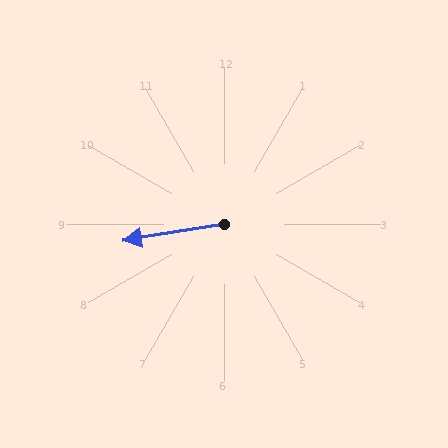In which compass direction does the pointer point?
West.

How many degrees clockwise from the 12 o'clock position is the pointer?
Approximately 261 degrees.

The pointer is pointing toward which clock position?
Roughly 9 o'clock.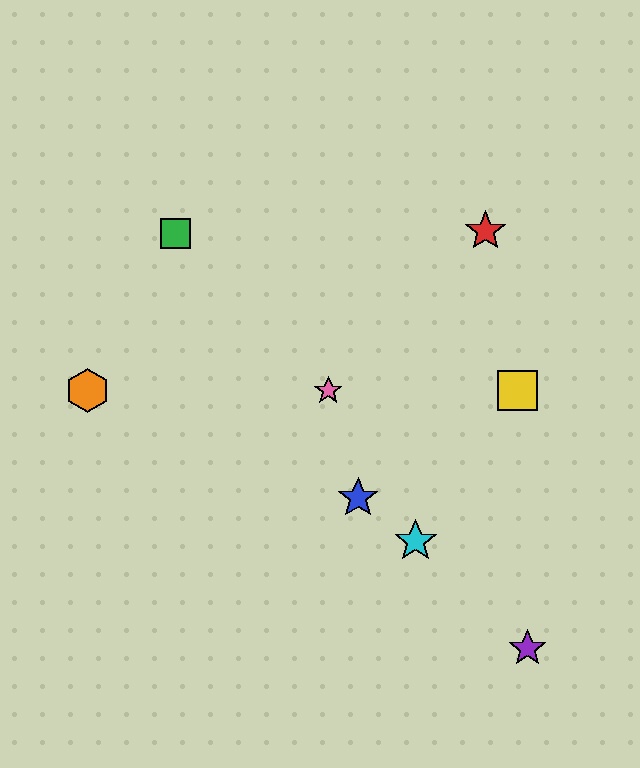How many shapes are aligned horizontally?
3 shapes (the yellow square, the orange hexagon, the pink star) are aligned horizontally.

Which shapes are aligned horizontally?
The yellow square, the orange hexagon, the pink star are aligned horizontally.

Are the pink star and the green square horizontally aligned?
No, the pink star is at y≈391 and the green square is at y≈234.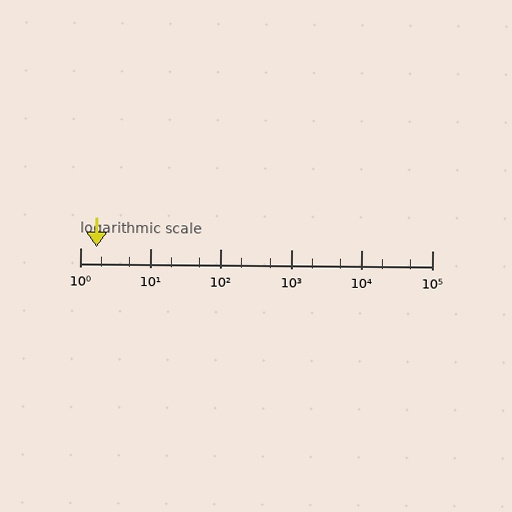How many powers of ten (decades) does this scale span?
The scale spans 5 decades, from 1 to 100000.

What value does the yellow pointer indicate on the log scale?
The pointer indicates approximately 1.7.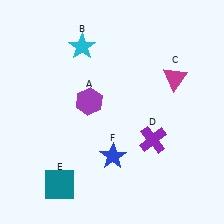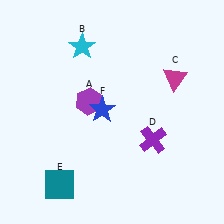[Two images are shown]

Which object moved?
The blue star (F) moved up.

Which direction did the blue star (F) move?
The blue star (F) moved up.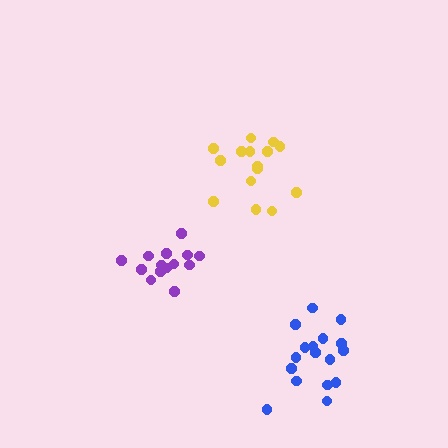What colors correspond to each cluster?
The clusters are colored: purple, yellow, blue.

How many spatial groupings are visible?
There are 3 spatial groupings.